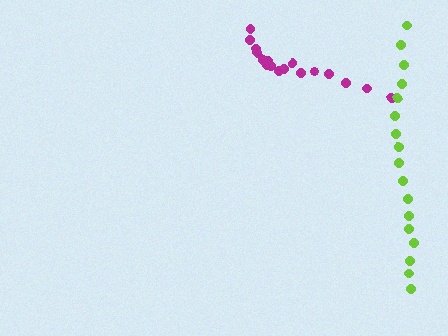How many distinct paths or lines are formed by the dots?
There are 2 distinct paths.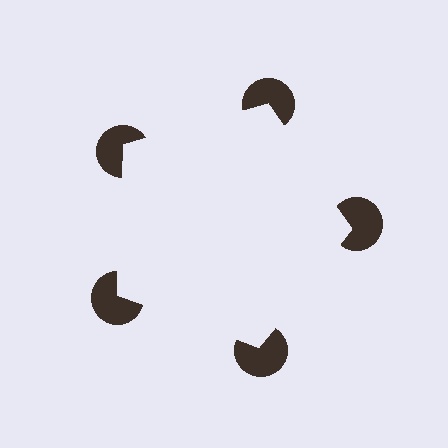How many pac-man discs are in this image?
There are 5 — one at each vertex of the illusory pentagon.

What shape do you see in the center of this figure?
An illusory pentagon — its edges are inferred from the aligned wedge cuts in the pac-man discs, not physically drawn.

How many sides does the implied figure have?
5 sides.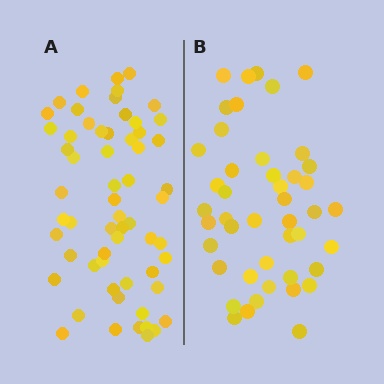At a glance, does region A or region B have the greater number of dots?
Region A (the left region) has more dots.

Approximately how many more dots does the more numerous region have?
Region A has approximately 15 more dots than region B.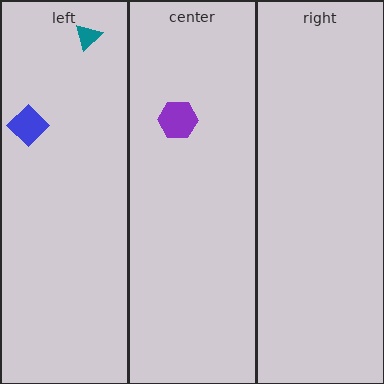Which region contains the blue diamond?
The left region.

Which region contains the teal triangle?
The left region.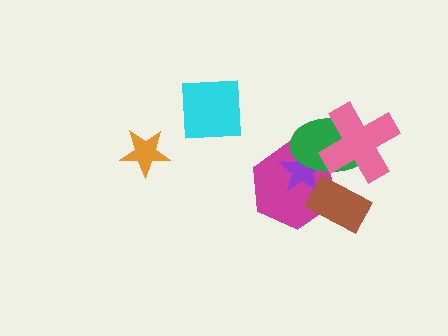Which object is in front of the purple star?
The green ellipse is in front of the purple star.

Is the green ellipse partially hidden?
Yes, it is partially covered by another shape.